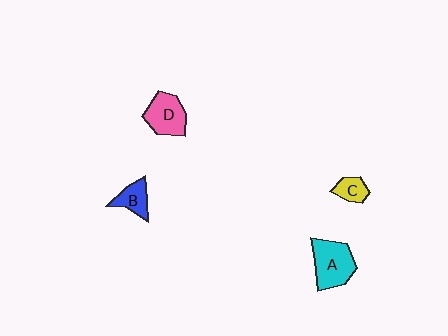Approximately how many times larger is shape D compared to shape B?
Approximately 1.6 times.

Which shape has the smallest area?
Shape C (yellow).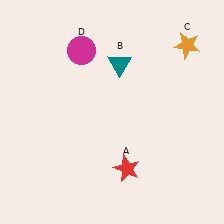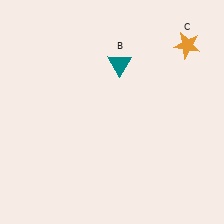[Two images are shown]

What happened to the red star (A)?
The red star (A) was removed in Image 2. It was in the bottom-right area of Image 1.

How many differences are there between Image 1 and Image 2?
There are 2 differences between the two images.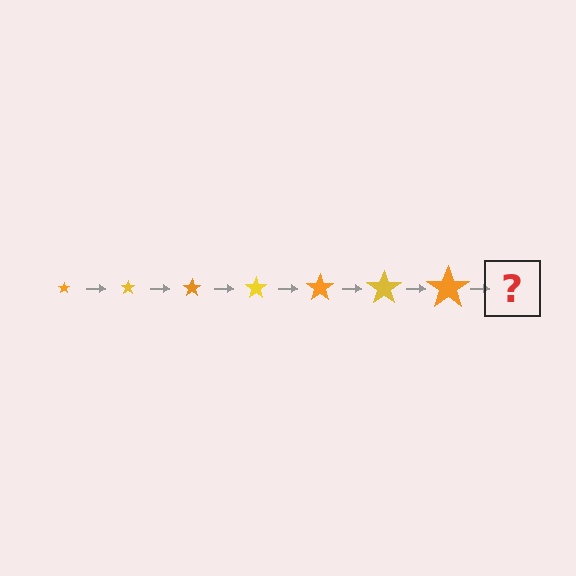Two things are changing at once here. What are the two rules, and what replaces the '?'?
The two rules are that the star grows larger each step and the color cycles through orange and yellow. The '?' should be a yellow star, larger than the previous one.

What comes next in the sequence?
The next element should be a yellow star, larger than the previous one.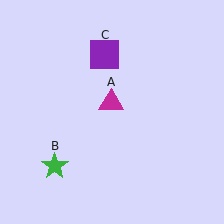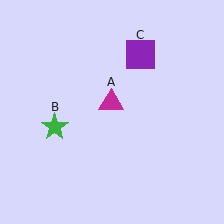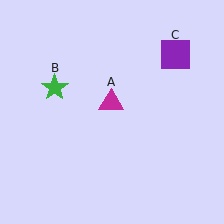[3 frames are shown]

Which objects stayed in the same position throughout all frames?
Magenta triangle (object A) remained stationary.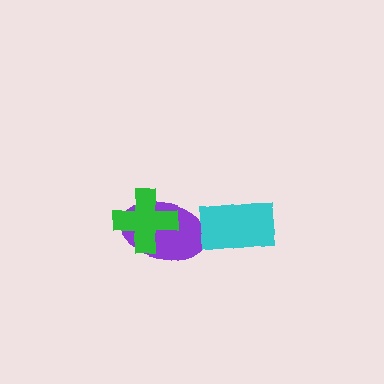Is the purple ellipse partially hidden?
Yes, it is partially covered by another shape.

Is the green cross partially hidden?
No, no other shape covers it.